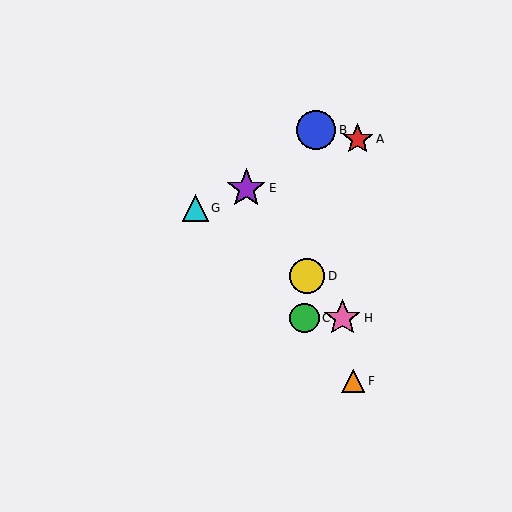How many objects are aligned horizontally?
2 objects (C, H) are aligned horizontally.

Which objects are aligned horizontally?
Objects C, H are aligned horizontally.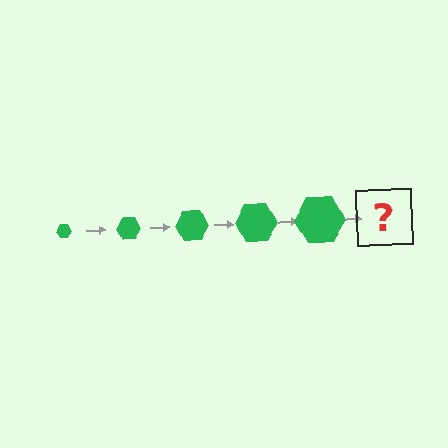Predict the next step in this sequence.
The next step is a green hexagon, larger than the previous one.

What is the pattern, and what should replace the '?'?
The pattern is that the hexagon gets progressively larger each step. The '?' should be a green hexagon, larger than the previous one.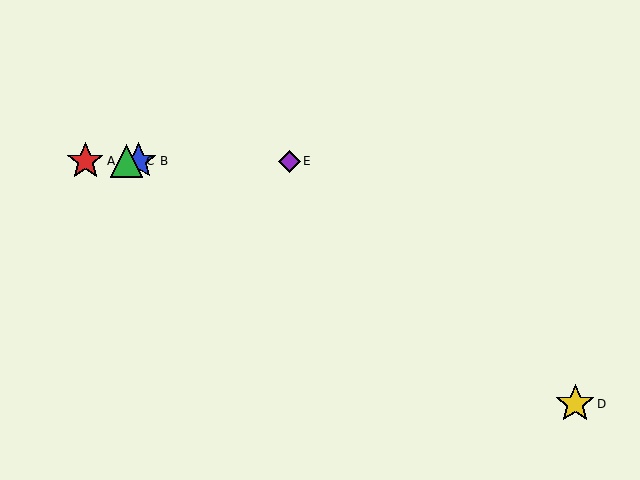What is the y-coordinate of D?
Object D is at y≈404.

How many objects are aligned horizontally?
4 objects (A, B, C, E) are aligned horizontally.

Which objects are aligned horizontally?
Objects A, B, C, E are aligned horizontally.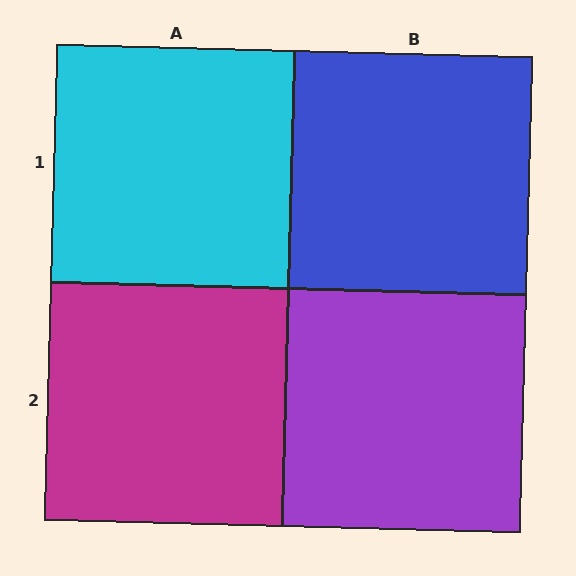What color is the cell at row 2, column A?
Magenta.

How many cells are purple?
1 cell is purple.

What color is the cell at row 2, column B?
Purple.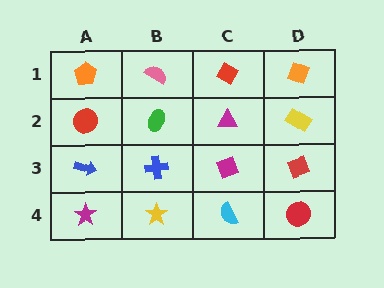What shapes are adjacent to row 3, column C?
A magenta triangle (row 2, column C), a cyan semicircle (row 4, column C), a blue cross (row 3, column B), a red diamond (row 3, column D).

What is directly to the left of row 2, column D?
A magenta triangle.